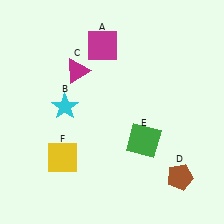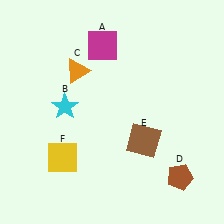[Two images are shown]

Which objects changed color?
C changed from magenta to orange. E changed from green to brown.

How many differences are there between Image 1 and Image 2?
There are 2 differences between the two images.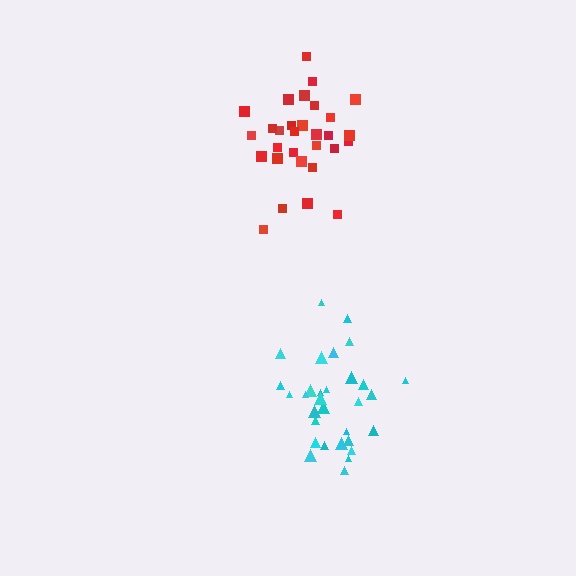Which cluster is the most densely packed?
Cyan.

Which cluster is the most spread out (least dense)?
Red.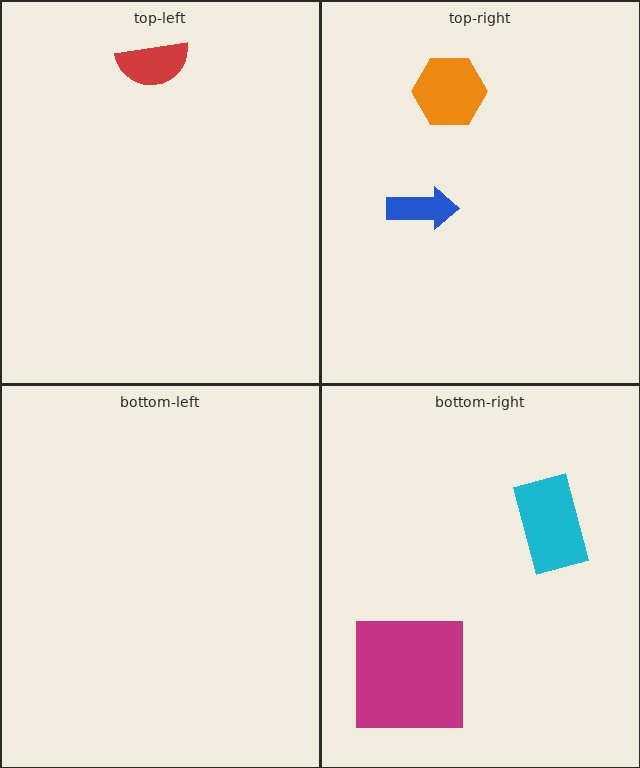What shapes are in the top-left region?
The red semicircle.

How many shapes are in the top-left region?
1.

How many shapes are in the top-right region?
2.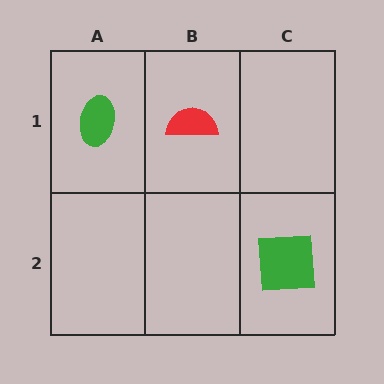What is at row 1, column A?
A green ellipse.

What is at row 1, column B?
A red semicircle.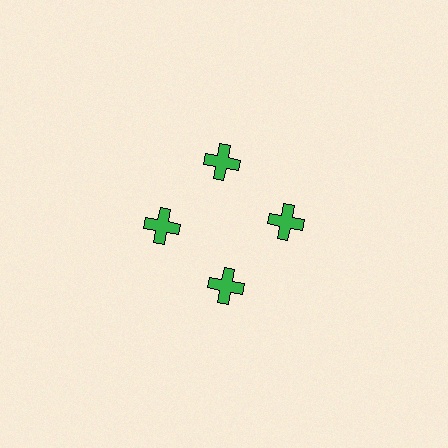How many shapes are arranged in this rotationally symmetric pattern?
There are 4 shapes, arranged in 4 groups of 1.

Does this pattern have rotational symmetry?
Yes, this pattern has 4-fold rotational symmetry. It looks the same after rotating 90 degrees around the center.